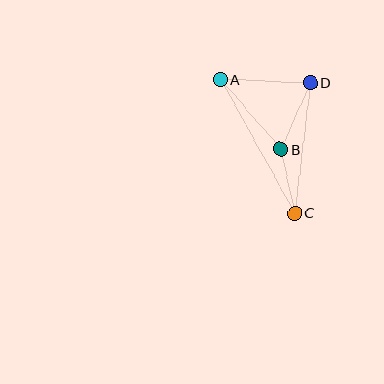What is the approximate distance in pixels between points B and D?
The distance between B and D is approximately 73 pixels.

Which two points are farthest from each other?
Points A and C are farthest from each other.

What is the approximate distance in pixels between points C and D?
The distance between C and D is approximately 132 pixels.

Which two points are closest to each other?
Points B and C are closest to each other.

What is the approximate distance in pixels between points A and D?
The distance between A and D is approximately 90 pixels.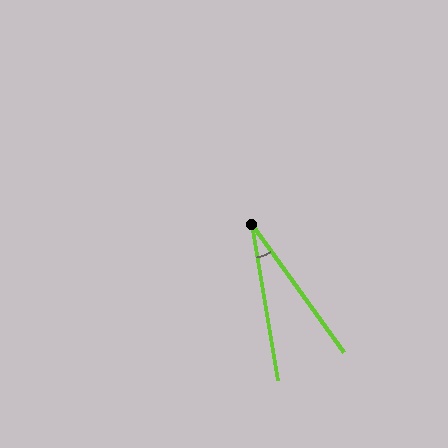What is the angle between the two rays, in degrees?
Approximately 26 degrees.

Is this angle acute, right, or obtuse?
It is acute.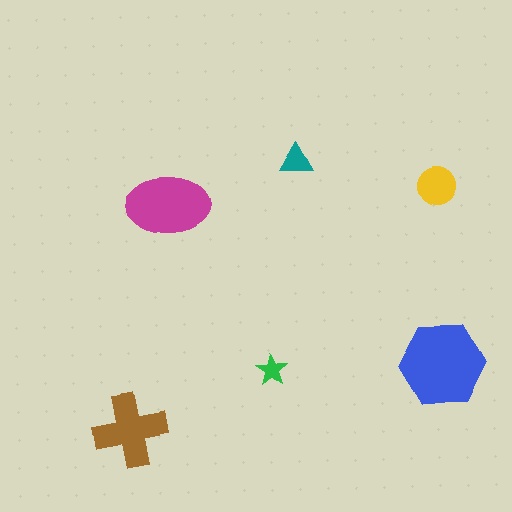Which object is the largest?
The blue hexagon.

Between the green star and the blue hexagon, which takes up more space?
The blue hexagon.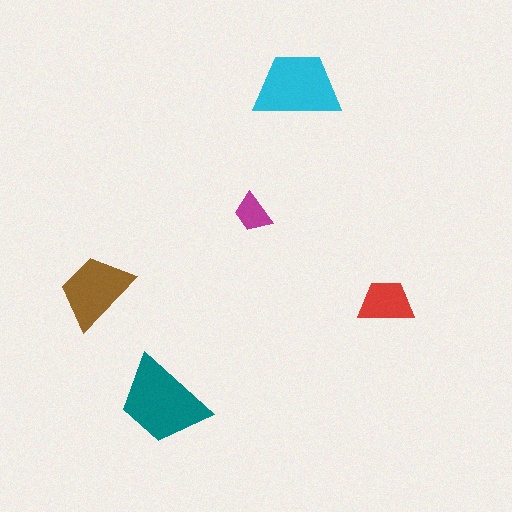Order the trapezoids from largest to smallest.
the teal one, the cyan one, the brown one, the red one, the magenta one.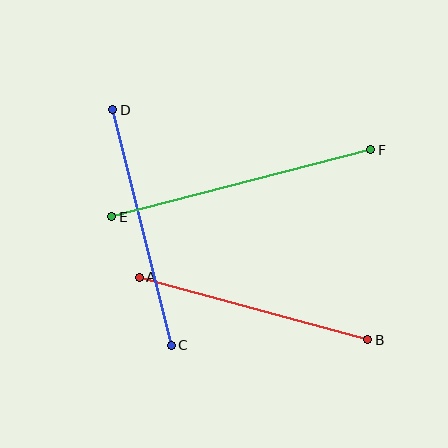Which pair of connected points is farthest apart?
Points E and F are farthest apart.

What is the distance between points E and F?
The distance is approximately 268 pixels.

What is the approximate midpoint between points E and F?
The midpoint is at approximately (241, 183) pixels.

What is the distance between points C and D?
The distance is approximately 243 pixels.